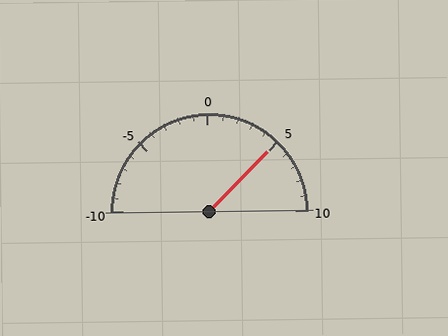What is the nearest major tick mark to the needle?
The nearest major tick mark is 5.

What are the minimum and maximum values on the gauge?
The gauge ranges from -10 to 10.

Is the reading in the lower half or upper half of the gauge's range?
The reading is in the upper half of the range (-10 to 10).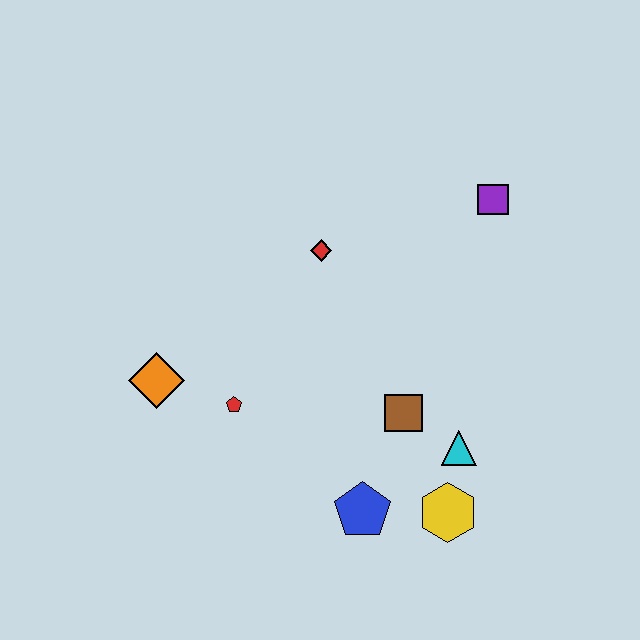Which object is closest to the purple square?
The red diamond is closest to the purple square.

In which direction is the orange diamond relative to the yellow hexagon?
The orange diamond is to the left of the yellow hexagon.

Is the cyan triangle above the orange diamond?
No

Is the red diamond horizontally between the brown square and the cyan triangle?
No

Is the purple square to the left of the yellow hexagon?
No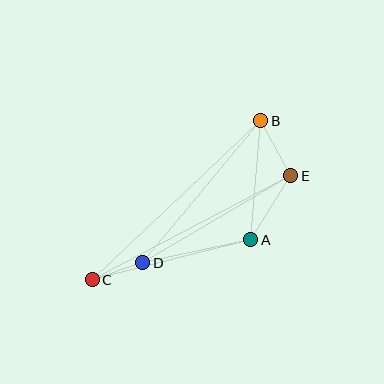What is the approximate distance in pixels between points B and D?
The distance between B and D is approximately 185 pixels.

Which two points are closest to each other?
Points C and D are closest to each other.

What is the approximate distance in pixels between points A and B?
The distance between A and B is approximately 120 pixels.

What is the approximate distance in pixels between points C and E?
The distance between C and E is approximately 224 pixels.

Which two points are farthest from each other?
Points B and C are farthest from each other.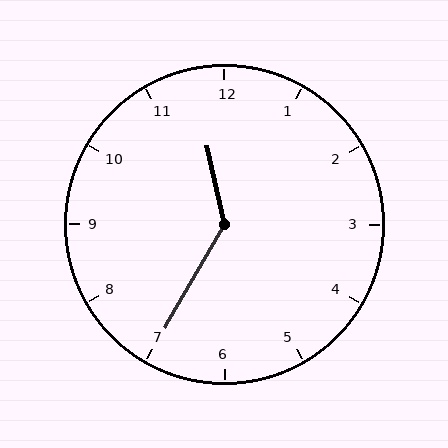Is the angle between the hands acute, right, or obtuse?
It is obtuse.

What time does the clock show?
11:35.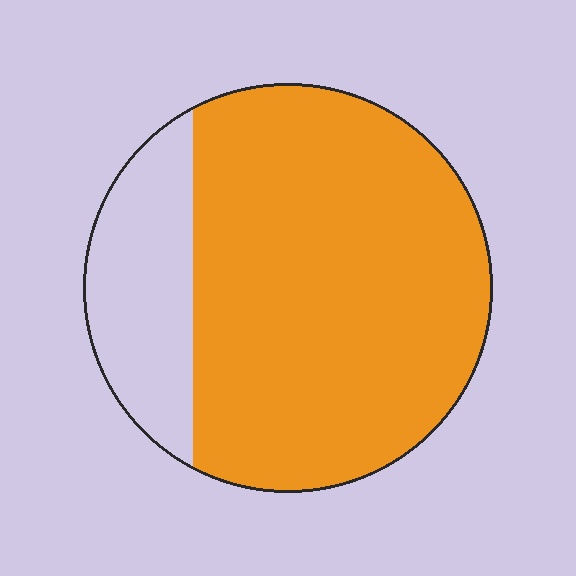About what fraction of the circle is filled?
About four fifths (4/5).